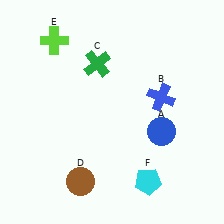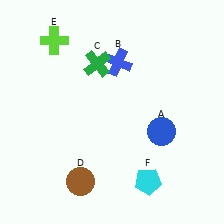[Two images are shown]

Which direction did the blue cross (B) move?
The blue cross (B) moved left.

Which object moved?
The blue cross (B) moved left.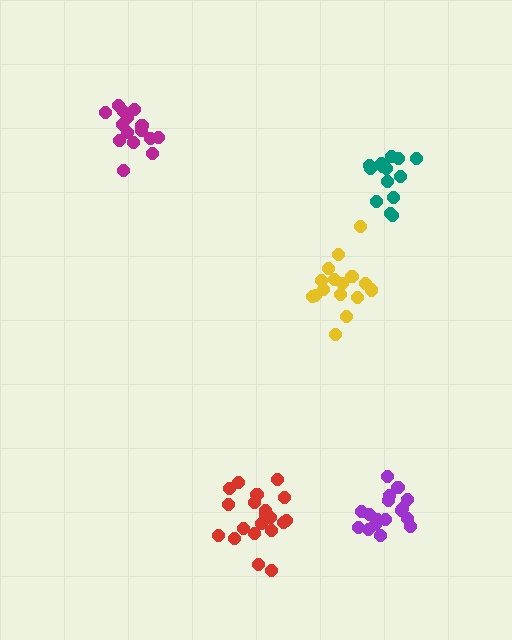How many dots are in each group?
Group 1: 15 dots, Group 2: 17 dots, Group 3: 16 dots, Group 4: 20 dots, Group 5: 14 dots (82 total).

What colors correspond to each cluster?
The clusters are colored: magenta, purple, yellow, red, teal.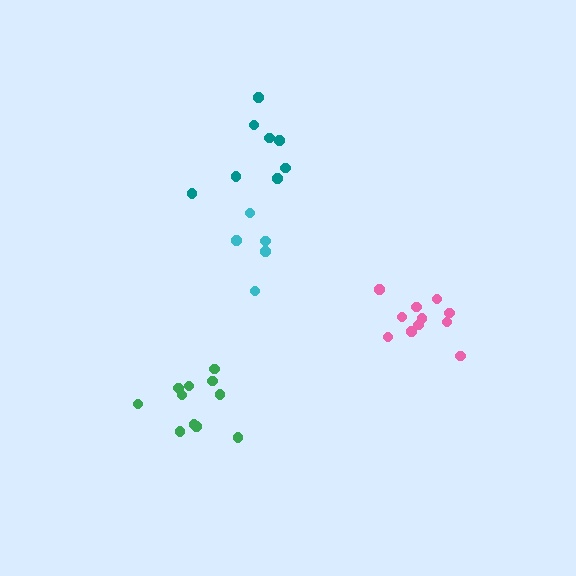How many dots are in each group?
Group 1: 11 dots, Group 2: 8 dots, Group 3: 11 dots, Group 4: 5 dots (35 total).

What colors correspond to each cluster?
The clusters are colored: pink, teal, green, cyan.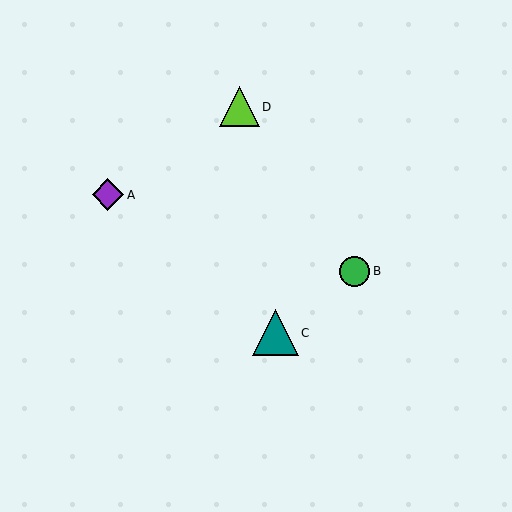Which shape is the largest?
The teal triangle (labeled C) is the largest.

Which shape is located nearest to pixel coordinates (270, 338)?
The teal triangle (labeled C) at (275, 333) is nearest to that location.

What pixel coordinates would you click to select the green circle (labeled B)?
Click at (355, 271) to select the green circle B.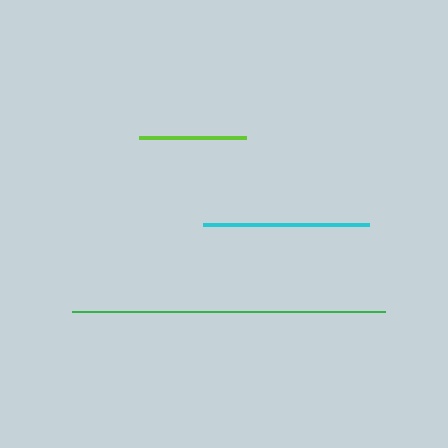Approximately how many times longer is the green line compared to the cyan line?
The green line is approximately 1.9 times the length of the cyan line.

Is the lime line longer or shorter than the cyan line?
The cyan line is longer than the lime line.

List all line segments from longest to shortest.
From longest to shortest: green, cyan, lime.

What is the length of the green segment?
The green segment is approximately 313 pixels long.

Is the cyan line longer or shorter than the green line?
The green line is longer than the cyan line.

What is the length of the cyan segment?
The cyan segment is approximately 166 pixels long.